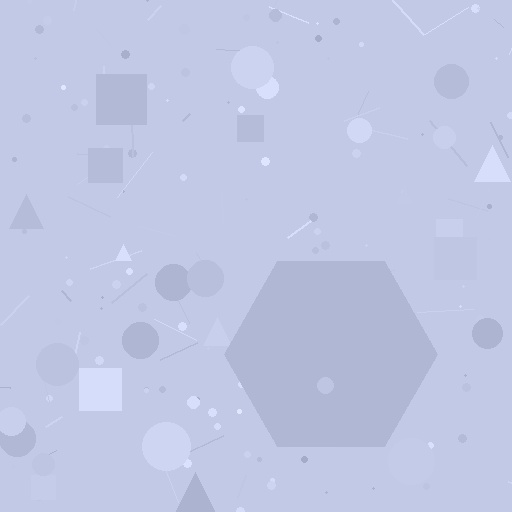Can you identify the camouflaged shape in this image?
The camouflaged shape is a hexagon.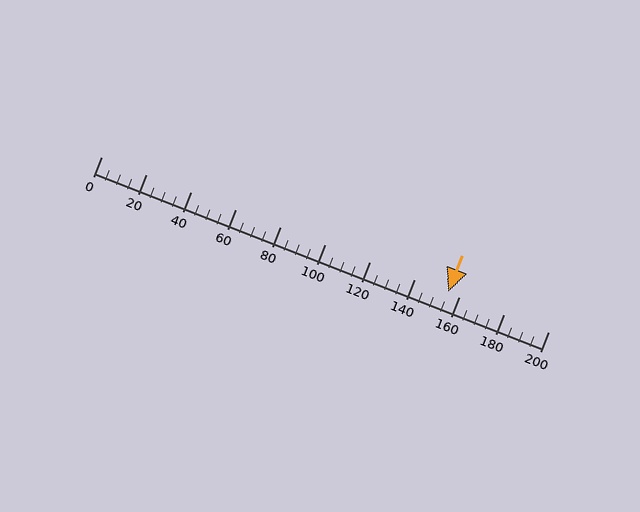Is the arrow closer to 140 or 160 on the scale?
The arrow is closer to 160.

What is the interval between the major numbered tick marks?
The major tick marks are spaced 20 units apart.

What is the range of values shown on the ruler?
The ruler shows values from 0 to 200.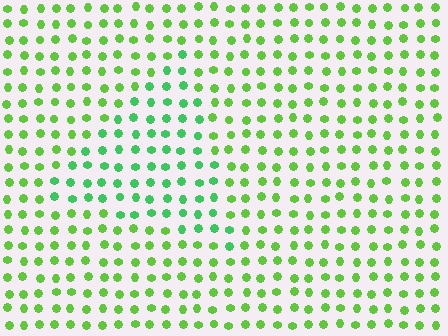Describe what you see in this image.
The image is filled with small lime elements in a uniform arrangement. A triangle-shaped region is visible where the elements are tinted to a slightly different hue, forming a subtle color boundary.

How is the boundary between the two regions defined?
The boundary is defined purely by a slight shift in hue (about 31 degrees). Spacing, size, and orientation are identical on both sides.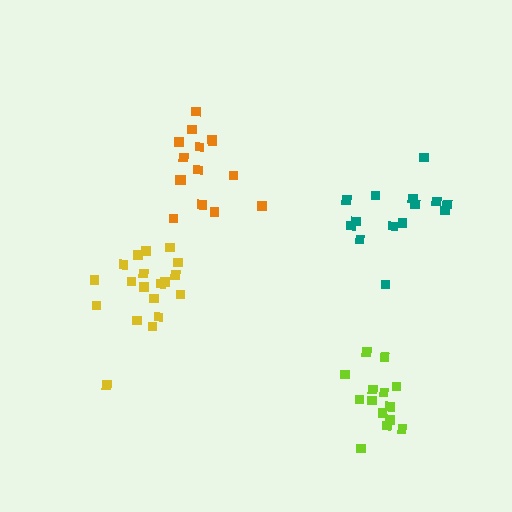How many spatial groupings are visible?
There are 4 spatial groupings.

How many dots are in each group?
Group 1: 19 dots, Group 2: 14 dots, Group 3: 15 dots, Group 4: 14 dots (62 total).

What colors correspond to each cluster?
The clusters are colored: yellow, teal, orange, lime.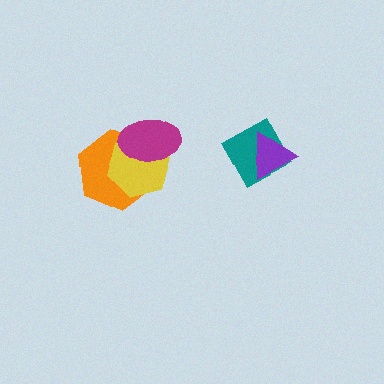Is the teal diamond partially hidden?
Yes, it is partially covered by another shape.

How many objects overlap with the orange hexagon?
2 objects overlap with the orange hexagon.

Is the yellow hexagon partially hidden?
Yes, it is partially covered by another shape.